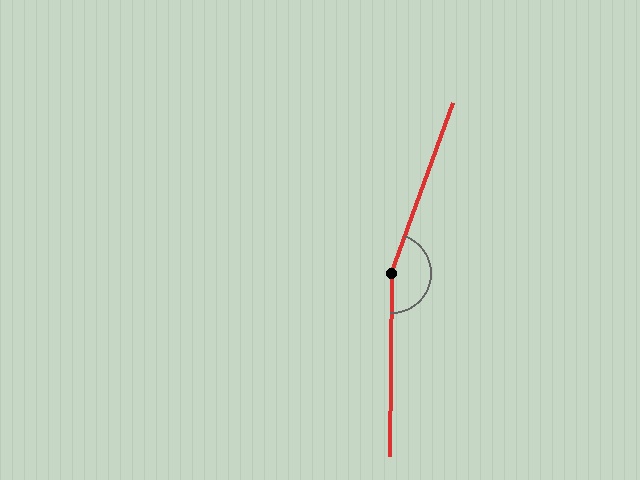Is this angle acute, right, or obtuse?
It is obtuse.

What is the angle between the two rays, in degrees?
Approximately 161 degrees.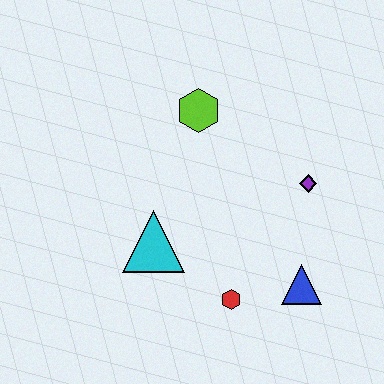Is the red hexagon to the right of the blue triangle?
No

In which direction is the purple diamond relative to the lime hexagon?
The purple diamond is to the right of the lime hexagon.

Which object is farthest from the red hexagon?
The lime hexagon is farthest from the red hexagon.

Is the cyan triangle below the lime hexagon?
Yes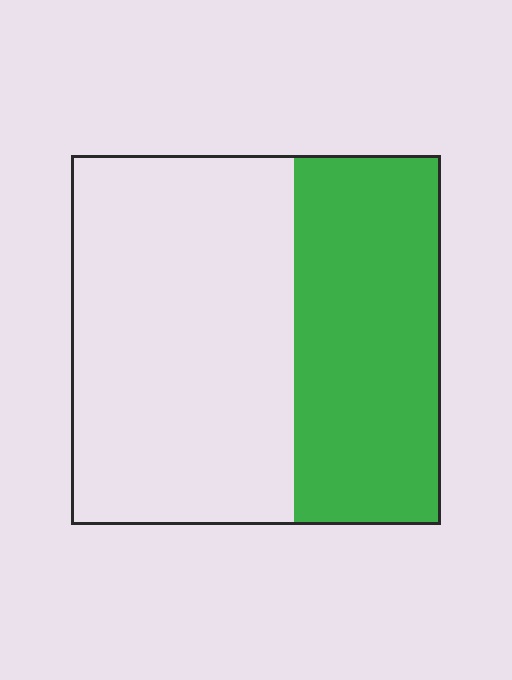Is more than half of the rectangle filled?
No.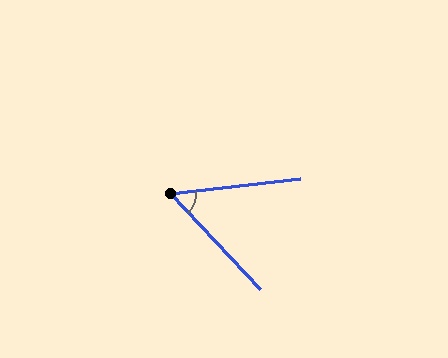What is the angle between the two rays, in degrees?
Approximately 54 degrees.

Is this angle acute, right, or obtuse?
It is acute.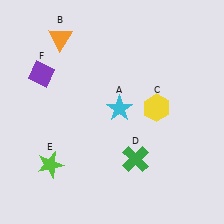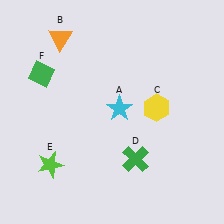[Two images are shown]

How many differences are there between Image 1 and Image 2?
There is 1 difference between the two images.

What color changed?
The diamond (F) changed from purple in Image 1 to green in Image 2.